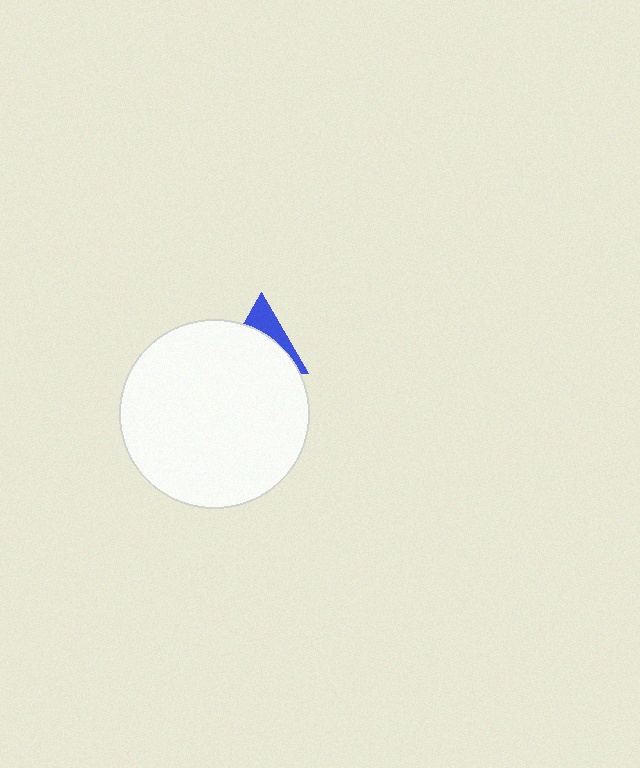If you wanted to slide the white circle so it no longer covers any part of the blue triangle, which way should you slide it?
Slide it down — that is the most direct way to separate the two shapes.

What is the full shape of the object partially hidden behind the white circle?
The partially hidden object is a blue triangle.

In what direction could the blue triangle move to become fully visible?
The blue triangle could move up. That would shift it out from behind the white circle entirely.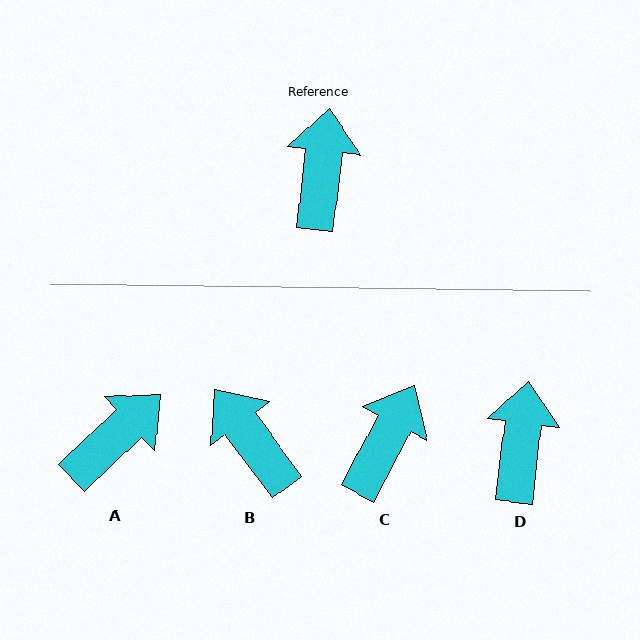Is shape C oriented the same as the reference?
No, it is off by about 21 degrees.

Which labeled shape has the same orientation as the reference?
D.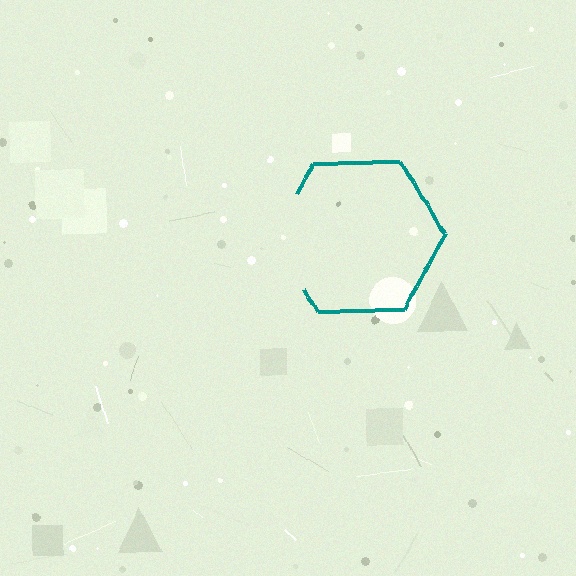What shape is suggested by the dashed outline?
The dashed outline suggests a hexagon.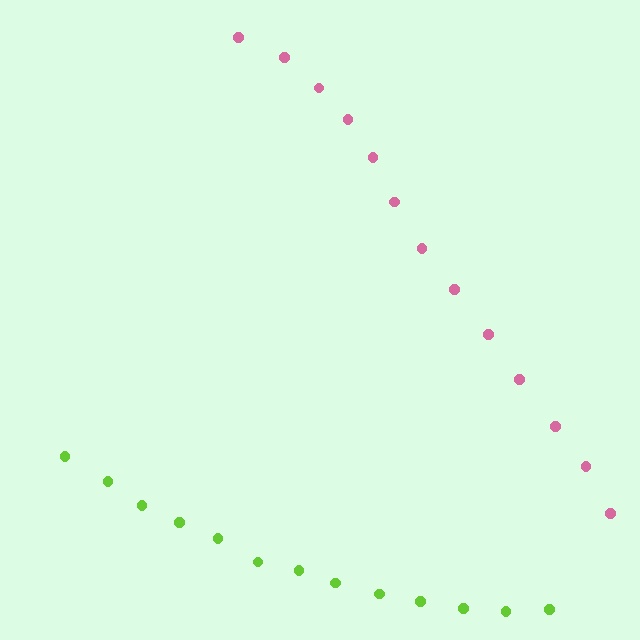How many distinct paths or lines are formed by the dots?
There are 2 distinct paths.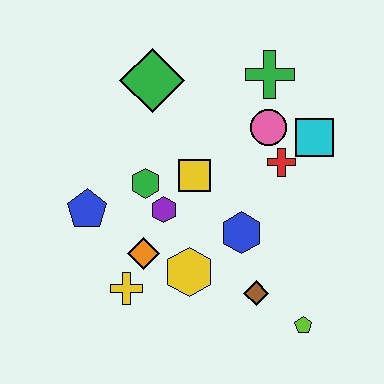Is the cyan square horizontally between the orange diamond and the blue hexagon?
No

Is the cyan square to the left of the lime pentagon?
No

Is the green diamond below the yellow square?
No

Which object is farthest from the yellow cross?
The green cross is farthest from the yellow cross.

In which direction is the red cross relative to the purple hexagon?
The red cross is to the right of the purple hexagon.